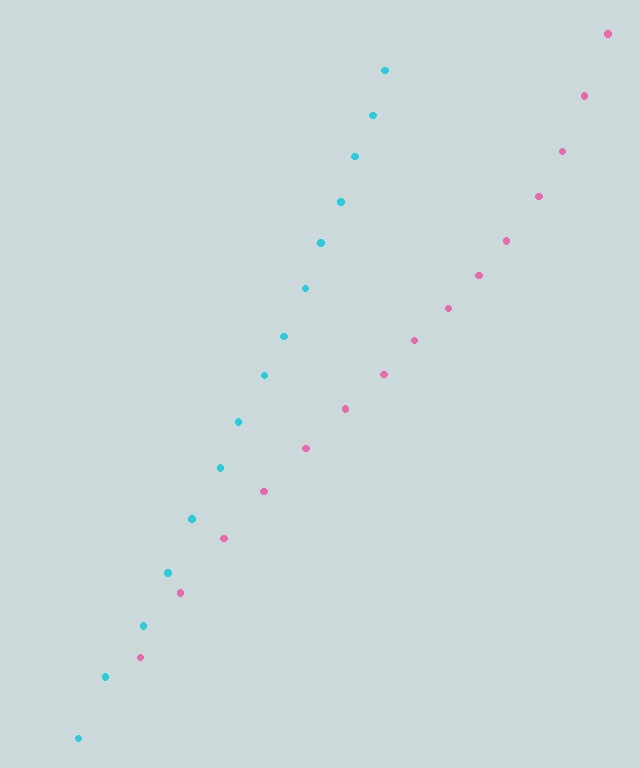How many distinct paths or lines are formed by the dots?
There are 2 distinct paths.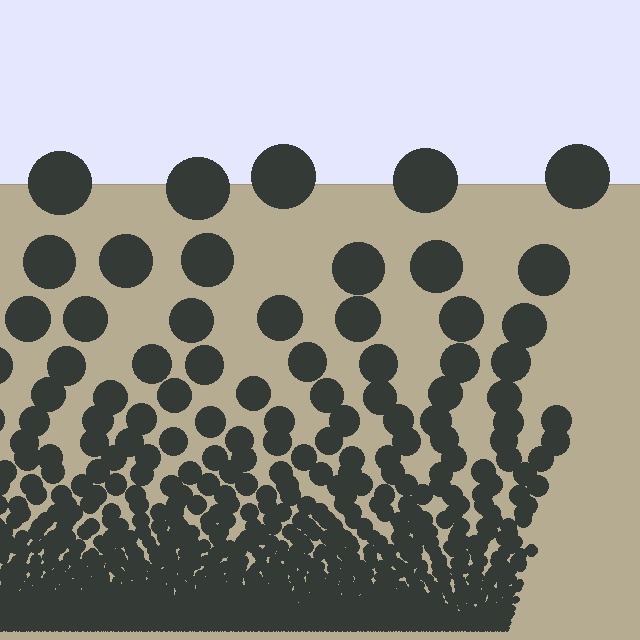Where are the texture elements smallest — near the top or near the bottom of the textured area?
Near the bottom.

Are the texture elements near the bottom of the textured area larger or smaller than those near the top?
Smaller. The gradient is inverted — elements near the bottom are smaller and denser.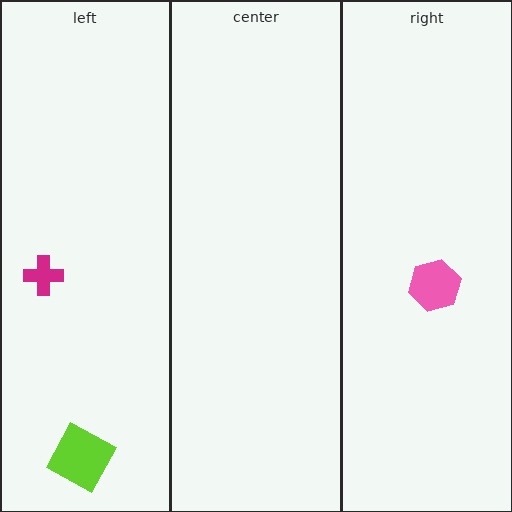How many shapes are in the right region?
1.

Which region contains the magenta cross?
The left region.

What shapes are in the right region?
The pink hexagon.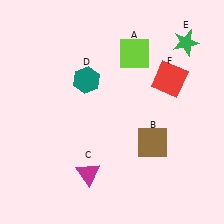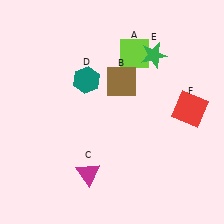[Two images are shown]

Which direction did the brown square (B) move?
The brown square (B) moved up.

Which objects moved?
The objects that moved are: the brown square (B), the green star (E), the red square (F).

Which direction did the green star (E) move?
The green star (E) moved left.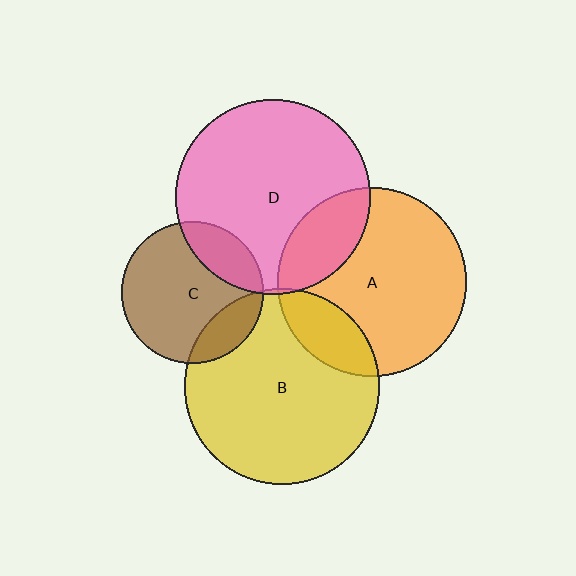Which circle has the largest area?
Circle B (yellow).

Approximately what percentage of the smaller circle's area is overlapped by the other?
Approximately 5%.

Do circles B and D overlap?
Yes.